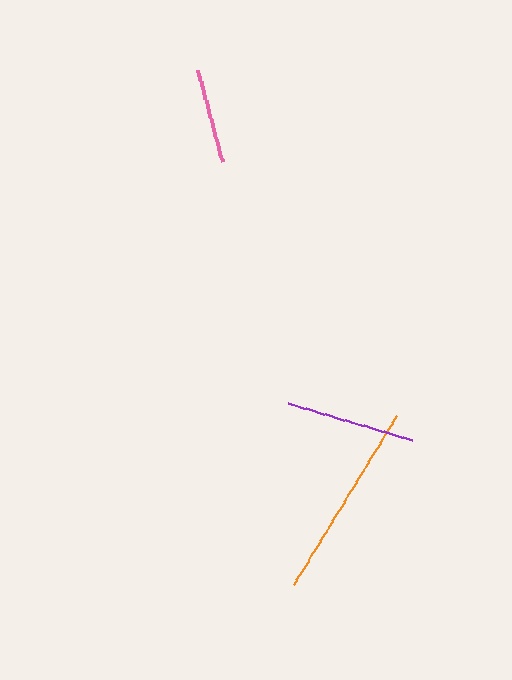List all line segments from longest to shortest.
From longest to shortest: orange, purple, pink.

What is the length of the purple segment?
The purple segment is approximately 129 pixels long.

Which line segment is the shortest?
The pink line is the shortest at approximately 94 pixels.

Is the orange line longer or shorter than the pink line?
The orange line is longer than the pink line.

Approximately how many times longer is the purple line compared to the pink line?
The purple line is approximately 1.4 times the length of the pink line.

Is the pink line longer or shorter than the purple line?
The purple line is longer than the pink line.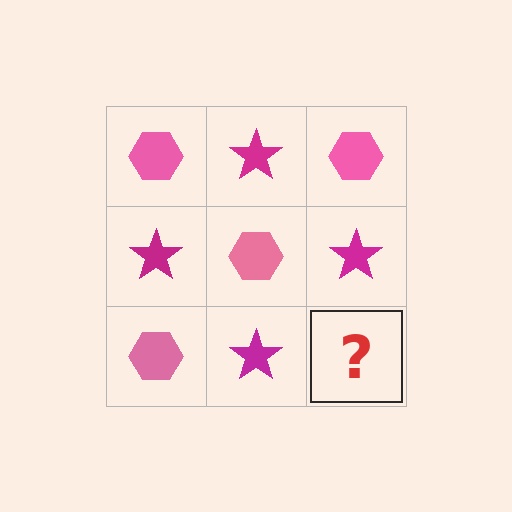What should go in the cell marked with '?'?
The missing cell should contain a pink hexagon.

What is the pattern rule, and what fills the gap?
The rule is that it alternates pink hexagon and magenta star in a checkerboard pattern. The gap should be filled with a pink hexagon.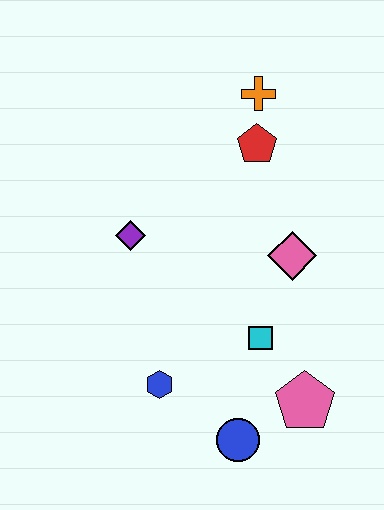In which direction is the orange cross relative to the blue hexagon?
The orange cross is above the blue hexagon.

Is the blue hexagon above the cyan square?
No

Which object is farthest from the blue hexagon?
The orange cross is farthest from the blue hexagon.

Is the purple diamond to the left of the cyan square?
Yes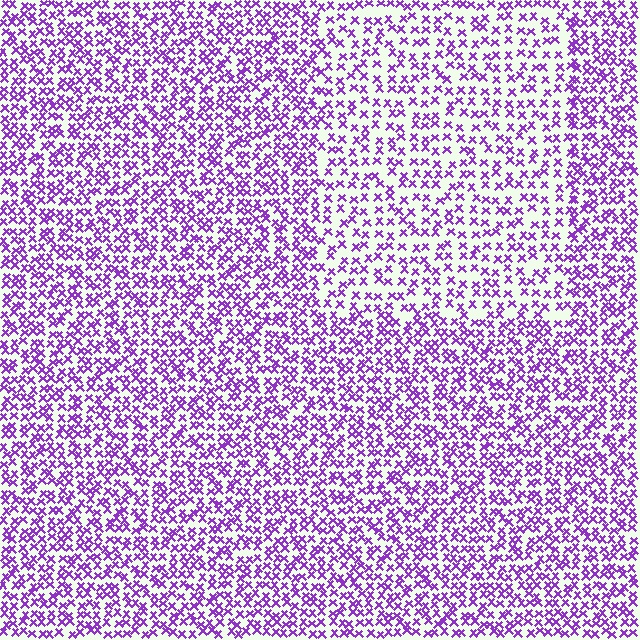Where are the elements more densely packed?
The elements are more densely packed outside the rectangle boundary.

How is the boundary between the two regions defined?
The boundary is defined by a change in element density (approximately 1.6x ratio). All elements are the same color, size, and shape.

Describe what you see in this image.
The image contains small purple elements arranged at two different densities. A rectangle-shaped region is visible where the elements are less densely packed than the surrounding area.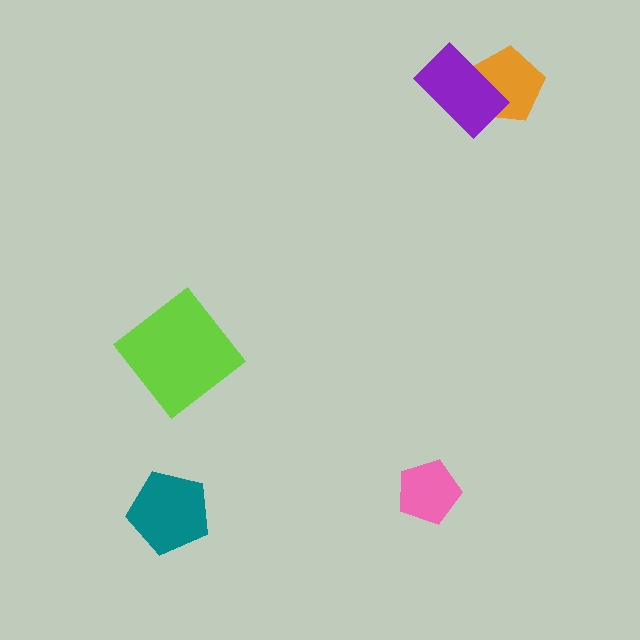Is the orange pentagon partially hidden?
Yes, it is partially covered by another shape.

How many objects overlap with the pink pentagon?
0 objects overlap with the pink pentagon.